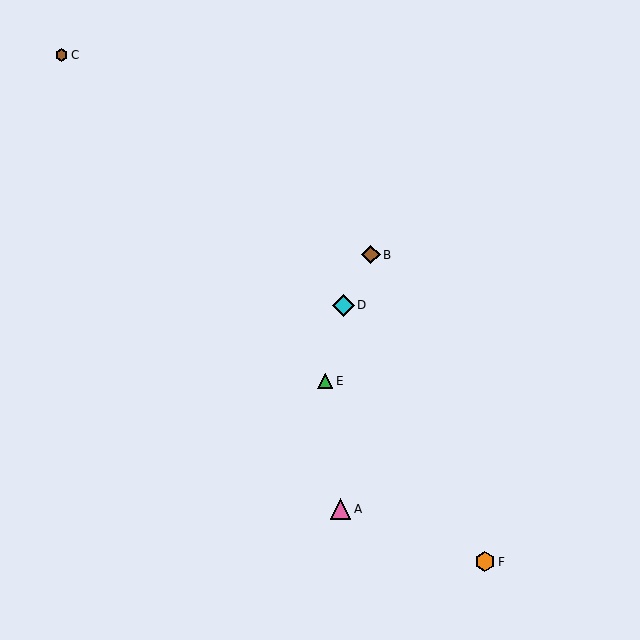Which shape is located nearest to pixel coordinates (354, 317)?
The cyan diamond (labeled D) at (343, 305) is nearest to that location.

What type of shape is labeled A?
Shape A is a pink triangle.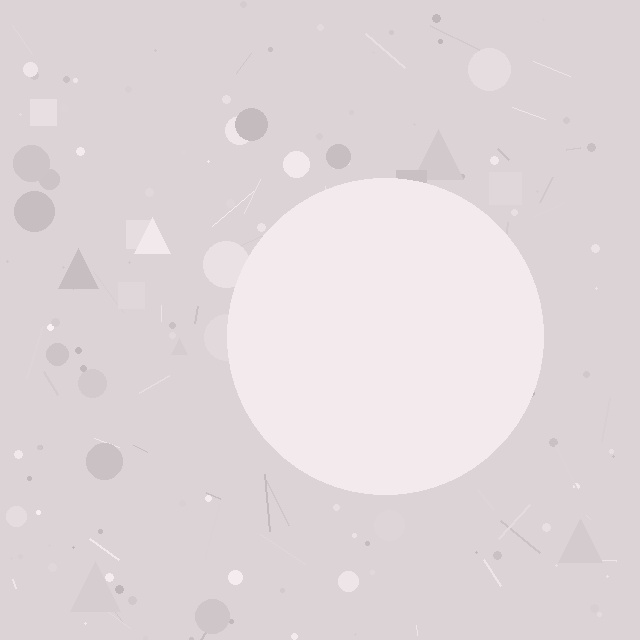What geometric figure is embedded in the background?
A circle is embedded in the background.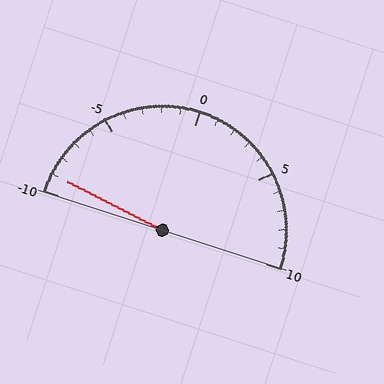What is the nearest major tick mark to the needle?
The nearest major tick mark is -10.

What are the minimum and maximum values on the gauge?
The gauge ranges from -10 to 10.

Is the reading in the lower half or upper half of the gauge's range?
The reading is in the lower half of the range (-10 to 10).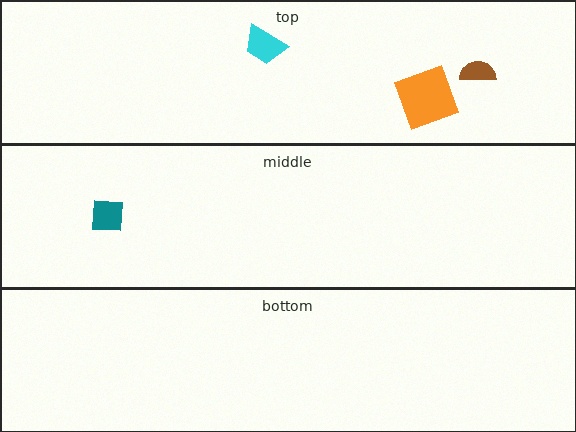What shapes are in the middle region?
The teal square.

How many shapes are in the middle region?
1.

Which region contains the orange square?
The top region.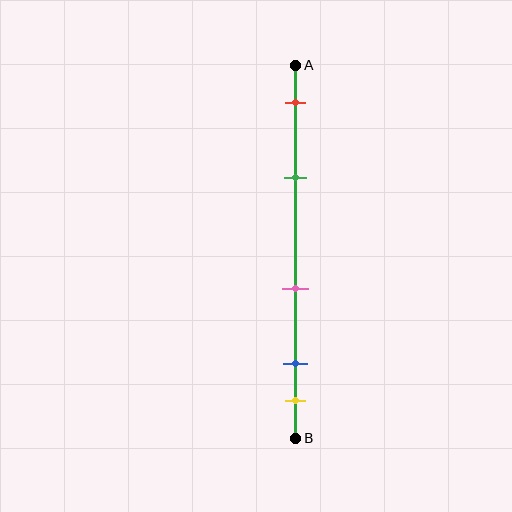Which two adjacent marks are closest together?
The blue and yellow marks are the closest adjacent pair.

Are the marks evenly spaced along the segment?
No, the marks are not evenly spaced.